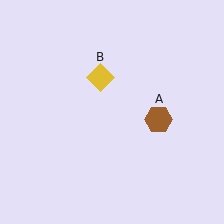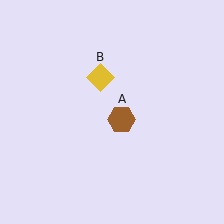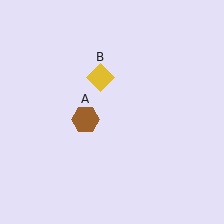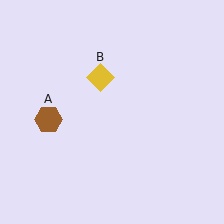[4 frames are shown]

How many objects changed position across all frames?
1 object changed position: brown hexagon (object A).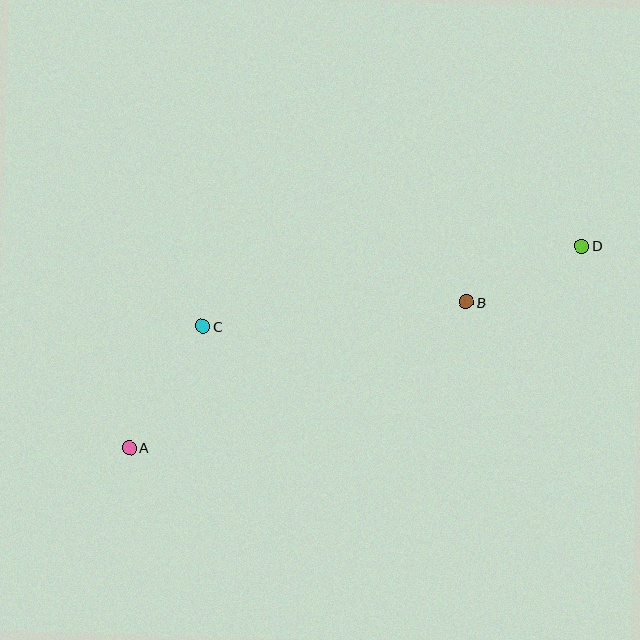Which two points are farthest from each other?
Points A and D are farthest from each other.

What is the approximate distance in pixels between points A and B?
The distance between A and B is approximately 367 pixels.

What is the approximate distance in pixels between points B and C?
The distance between B and C is approximately 265 pixels.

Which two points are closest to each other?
Points B and D are closest to each other.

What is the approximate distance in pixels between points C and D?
The distance between C and D is approximately 388 pixels.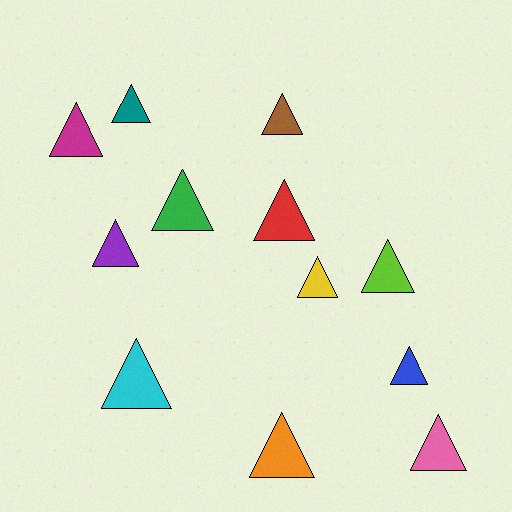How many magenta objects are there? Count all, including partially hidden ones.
There is 1 magenta object.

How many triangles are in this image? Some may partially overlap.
There are 12 triangles.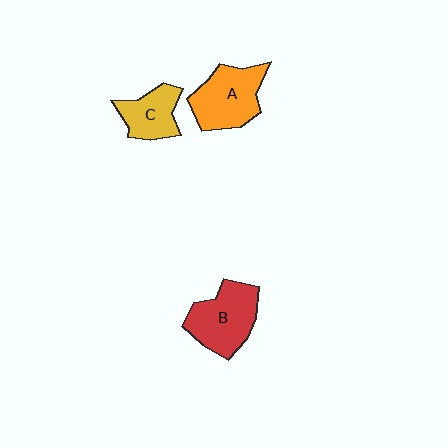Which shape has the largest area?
Shape B (red).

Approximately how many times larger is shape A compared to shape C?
Approximately 1.5 times.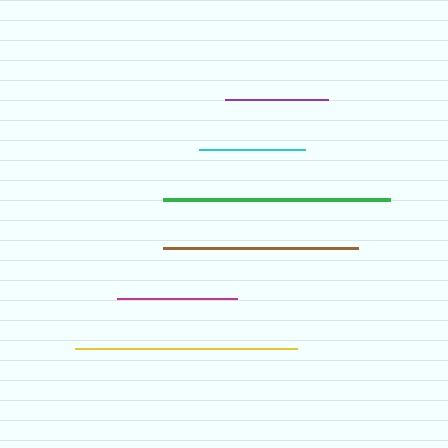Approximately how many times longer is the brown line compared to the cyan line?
The brown line is approximately 1.8 times the length of the cyan line.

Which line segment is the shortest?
The purple line is the shortest at approximately 103 pixels.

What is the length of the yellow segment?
The yellow segment is approximately 223 pixels long.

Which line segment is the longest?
The green line is the longest at approximately 227 pixels.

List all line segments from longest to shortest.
From longest to shortest: green, yellow, brown, magenta, cyan, purple.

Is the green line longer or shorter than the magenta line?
The green line is longer than the magenta line.